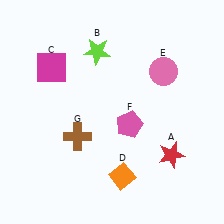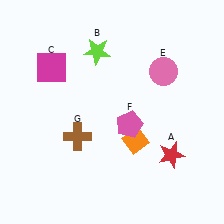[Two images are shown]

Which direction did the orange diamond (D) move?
The orange diamond (D) moved up.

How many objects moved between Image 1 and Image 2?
1 object moved between the two images.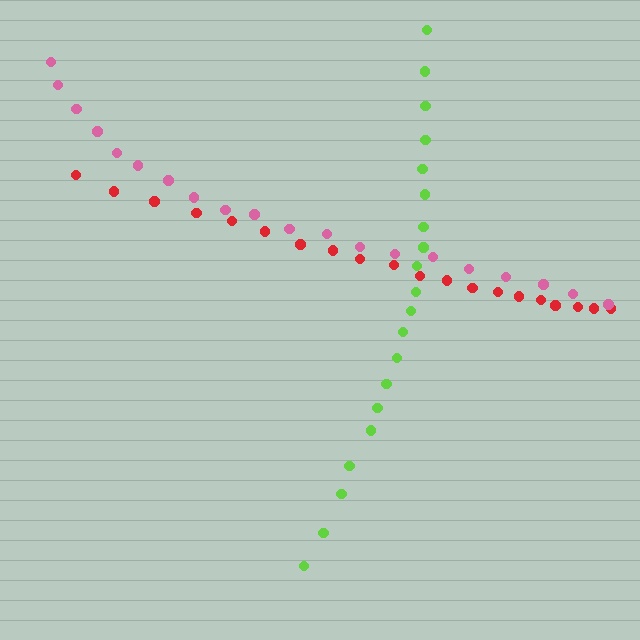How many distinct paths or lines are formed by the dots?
There are 3 distinct paths.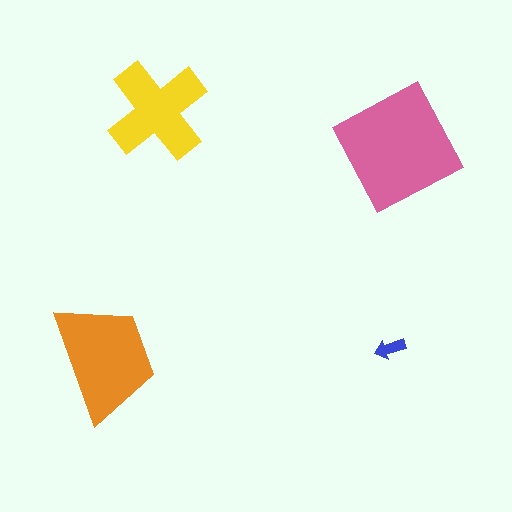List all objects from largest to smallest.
The pink square, the orange trapezoid, the yellow cross, the blue arrow.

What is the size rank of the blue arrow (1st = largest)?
4th.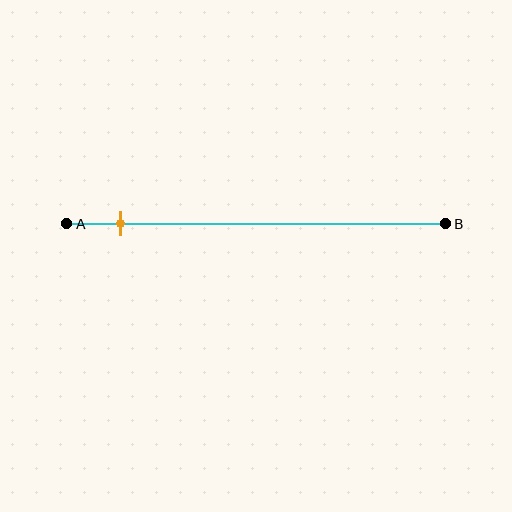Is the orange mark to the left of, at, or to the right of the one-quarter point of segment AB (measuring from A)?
The orange mark is to the left of the one-quarter point of segment AB.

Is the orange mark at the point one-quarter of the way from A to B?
No, the mark is at about 15% from A, not at the 25% one-quarter point.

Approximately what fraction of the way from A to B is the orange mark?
The orange mark is approximately 15% of the way from A to B.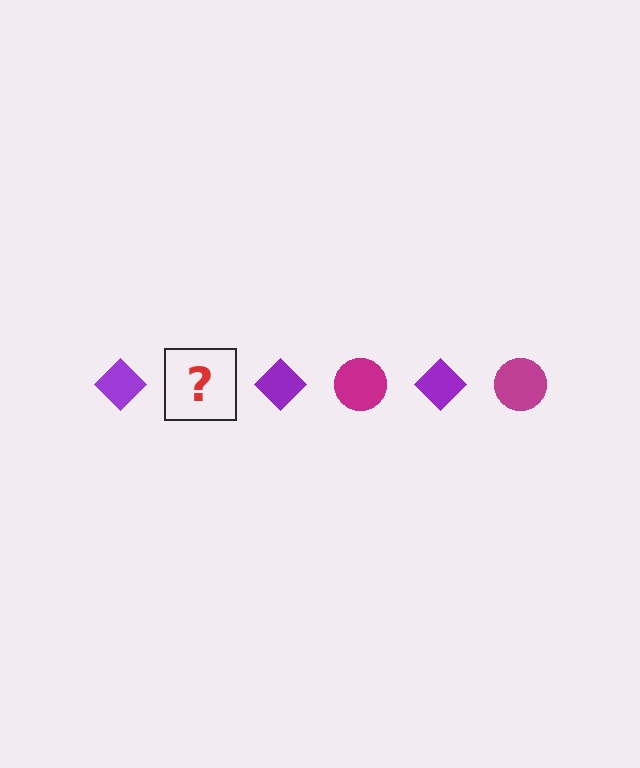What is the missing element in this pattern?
The missing element is a magenta circle.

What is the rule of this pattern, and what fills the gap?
The rule is that the pattern alternates between purple diamond and magenta circle. The gap should be filled with a magenta circle.